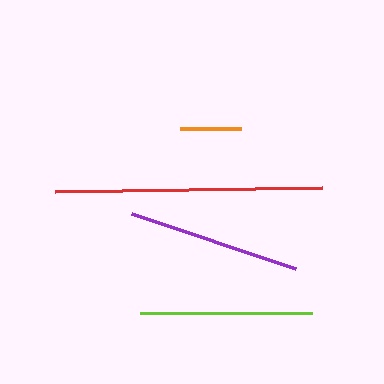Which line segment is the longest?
The red line is the longest at approximately 267 pixels.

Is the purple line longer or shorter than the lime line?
The purple line is longer than the lime line.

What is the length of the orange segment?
The orange segment is approximately 61 pixels long.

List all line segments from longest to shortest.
From longest to shortest: red, purple, lime, orange.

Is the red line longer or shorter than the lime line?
The red line is longer than the lime line.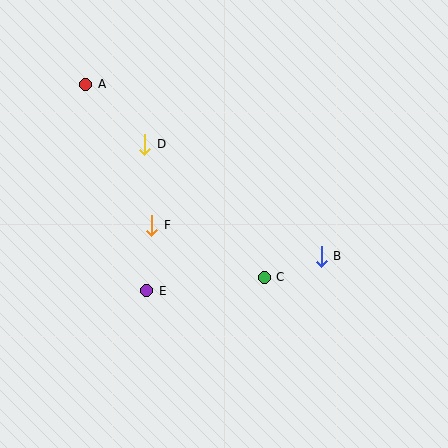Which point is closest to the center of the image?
Point C at (264, 277) is closest to the center.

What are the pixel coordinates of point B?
Point B is at (321, 256).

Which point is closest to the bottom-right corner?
Point B is closest to the bottom-right corner.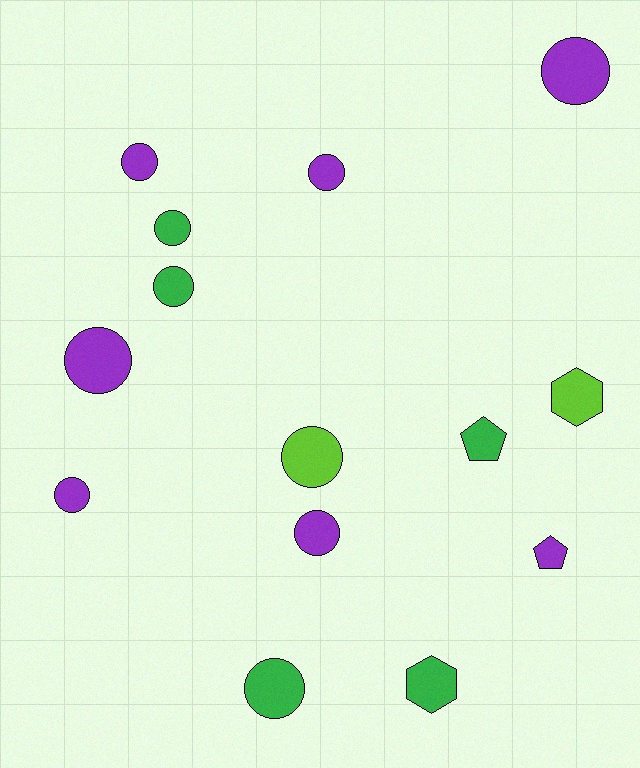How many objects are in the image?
There are 14 objects.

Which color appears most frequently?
Purple, with 7 objects.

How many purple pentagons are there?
There is 1 purple pentagon.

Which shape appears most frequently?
Circle, with 10 objects.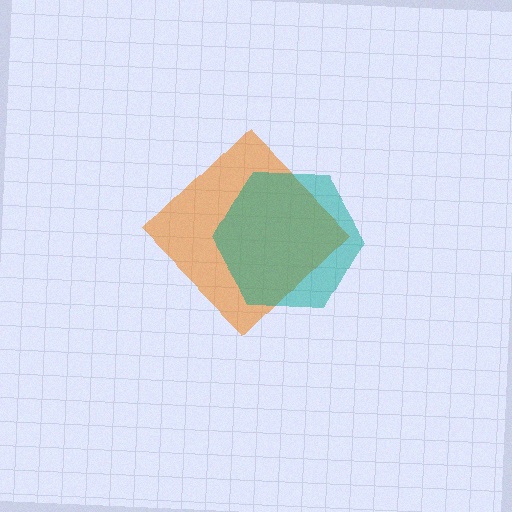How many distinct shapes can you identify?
There are 2 distinct shapes: an orange diamond, a teal hexagon.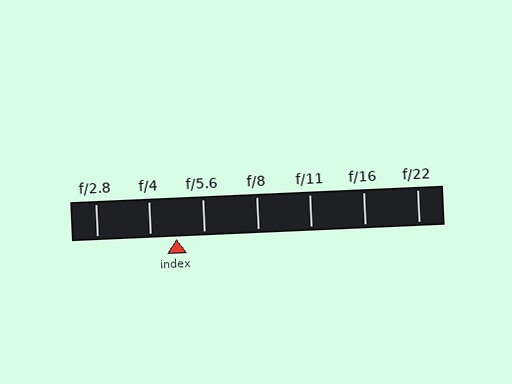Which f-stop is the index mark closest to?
The index mark is closest to f/4.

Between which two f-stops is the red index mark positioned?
The index mark is between f/4 and f/5.6.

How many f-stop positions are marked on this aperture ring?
There are 7 f-stop positions marked.